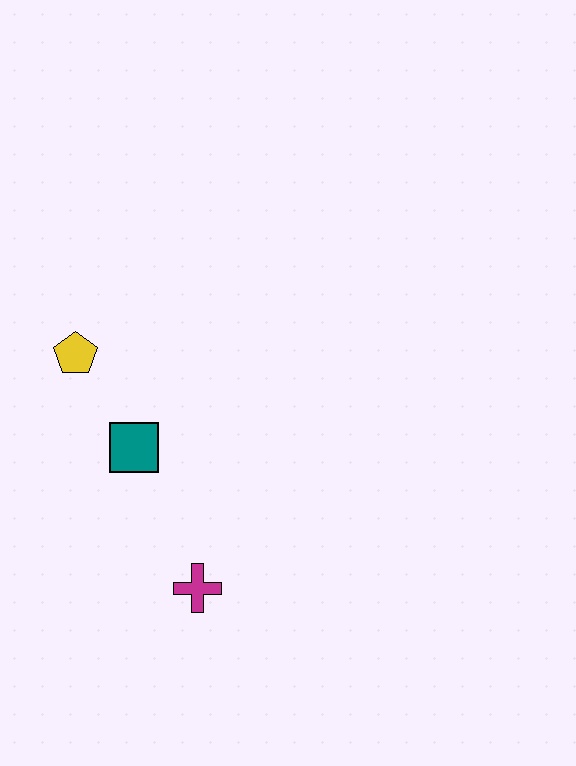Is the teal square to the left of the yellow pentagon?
No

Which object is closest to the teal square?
The yellow pentagon is closest to the teal square.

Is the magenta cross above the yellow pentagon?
No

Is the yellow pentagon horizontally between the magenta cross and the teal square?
No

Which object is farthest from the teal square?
The magenta cross is farthest from the teal square.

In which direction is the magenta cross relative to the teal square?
The magenta cross is below the teal square.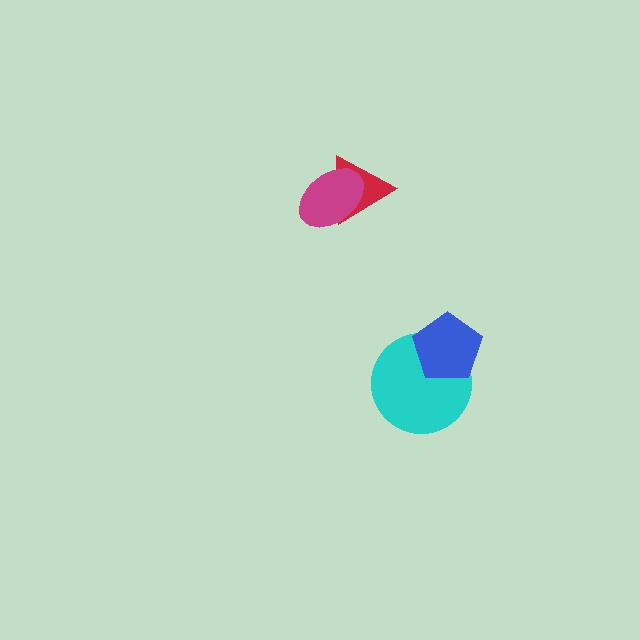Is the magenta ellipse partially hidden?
No, no other shape covers it.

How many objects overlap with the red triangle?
1 object overlaps with the red triangle.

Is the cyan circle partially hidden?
Yes, it is partially covered by another shape.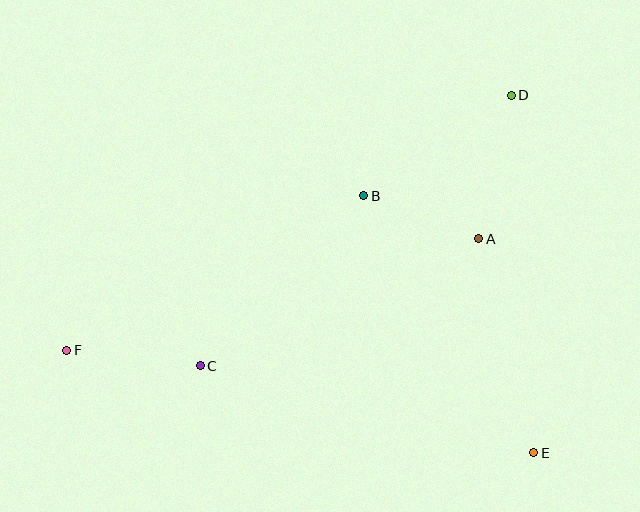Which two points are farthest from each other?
Points D and F are farthest from each other.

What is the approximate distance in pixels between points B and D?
The distance between B and D is approximately 178 pixels.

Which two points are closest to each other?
Points A and B are closest to each other.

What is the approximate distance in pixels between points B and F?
The distance between B and F is approximately 335 pixels.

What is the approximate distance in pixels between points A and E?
The distance between A and E is approximately 221 pixels.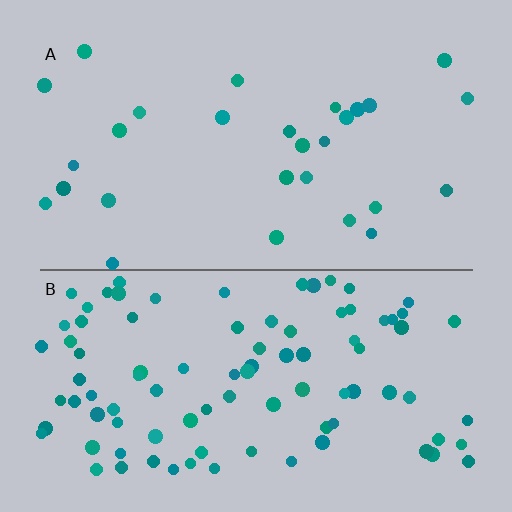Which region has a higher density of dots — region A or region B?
B (the bottom).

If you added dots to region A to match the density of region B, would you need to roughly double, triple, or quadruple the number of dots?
Approximately triple.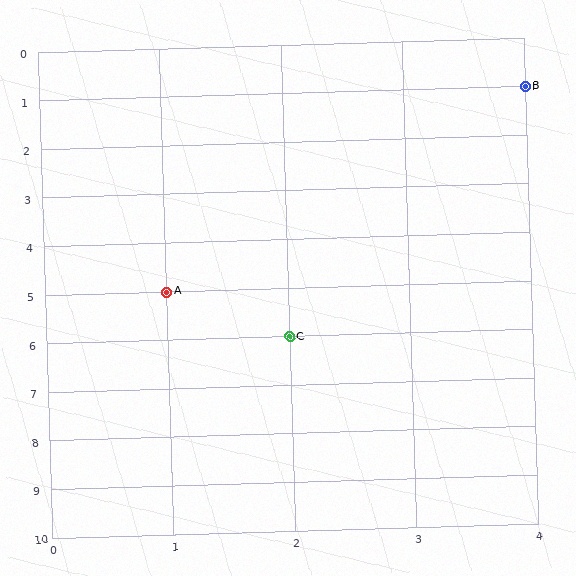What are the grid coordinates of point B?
Point B is at grid coordinates (4, 1).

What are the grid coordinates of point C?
Point C is at grid coordinates (2, 6).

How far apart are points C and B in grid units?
Points C and B are 2 columns and 5 rows apart (about 5.4 grid units diagonally).